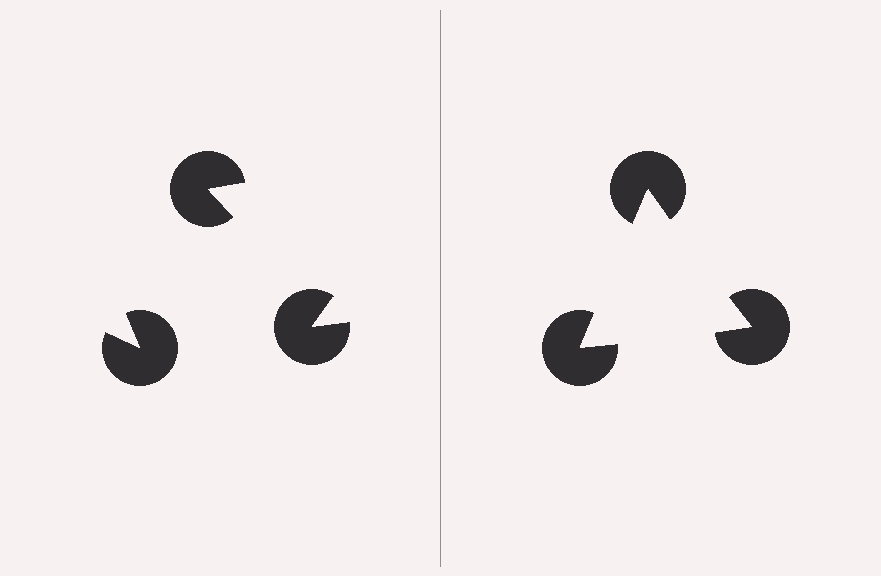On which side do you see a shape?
An illusory triangle appears on the right side. On the left side the wedge cuts are rotated, so no coherent shape forms.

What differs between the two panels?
The pac-man discs are positioned identically on both sides; only the wedge orientations differ. On the right they align to a triangle; on the left they are misaligned.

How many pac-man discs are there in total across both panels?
6 — 3 on each side.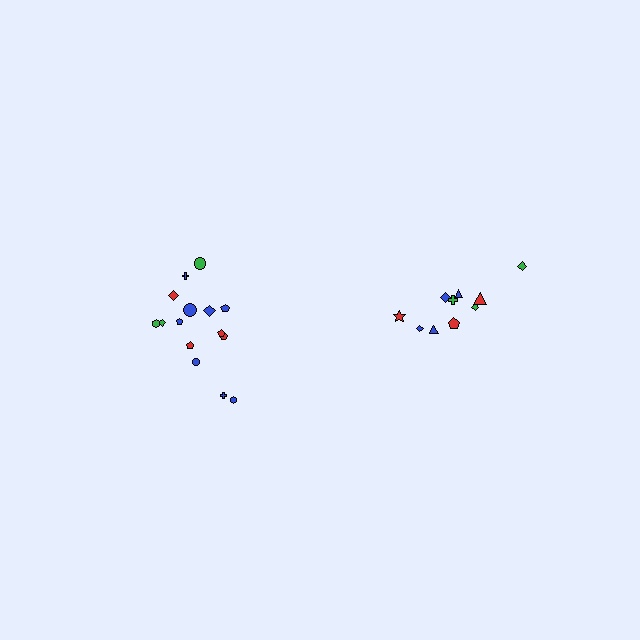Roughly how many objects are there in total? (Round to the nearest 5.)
Roughly 25 objects in total.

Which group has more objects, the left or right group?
The left group.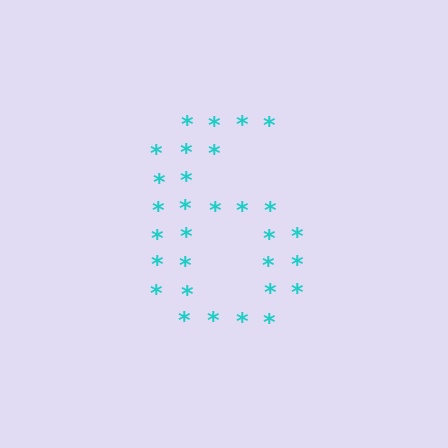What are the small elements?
The small elements are asterisks.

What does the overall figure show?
The overall figure shows the digit 6.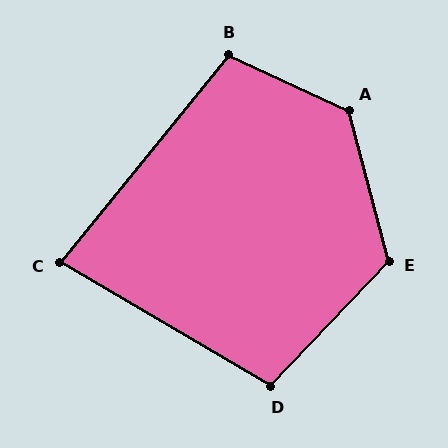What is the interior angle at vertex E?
Approximately 122 degrees (obtuse).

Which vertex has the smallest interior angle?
C, at approximately 81 degrees.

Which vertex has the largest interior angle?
A, at approximately 129 degrees.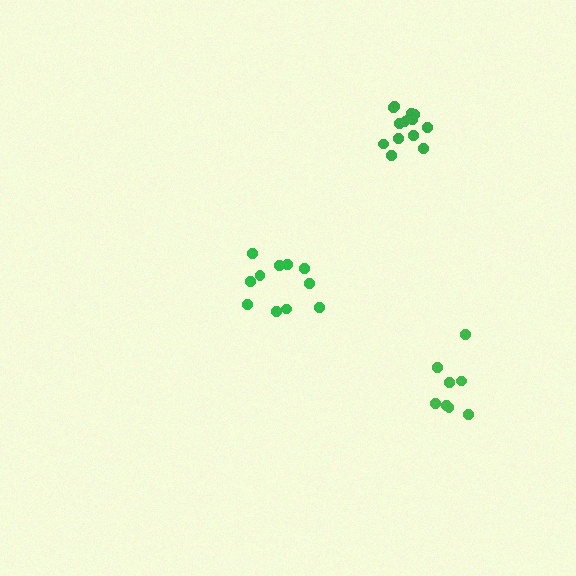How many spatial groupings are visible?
There are 3 spatial groupings.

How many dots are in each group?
Group 1: 11 dots, Group 2: 8 dots, Group 3: 14 dots (33 total).